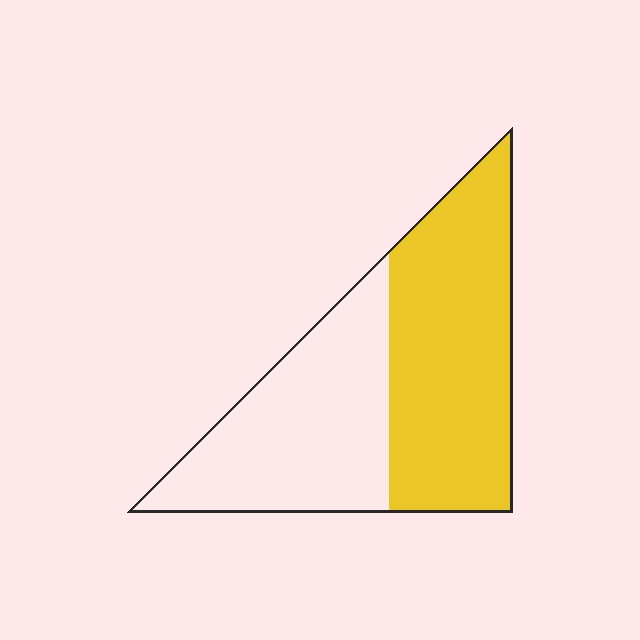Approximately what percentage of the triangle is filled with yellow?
Approximately 55%.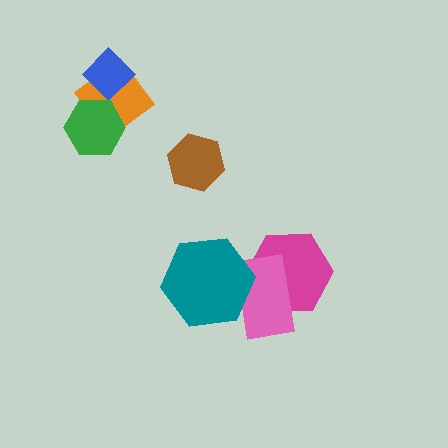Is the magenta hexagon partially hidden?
Yes, it is partially covered by another shape.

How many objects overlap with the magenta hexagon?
2 objects overlap with the magenta hexagon.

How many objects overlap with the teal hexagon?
2 objects overlap with the teal hexagon.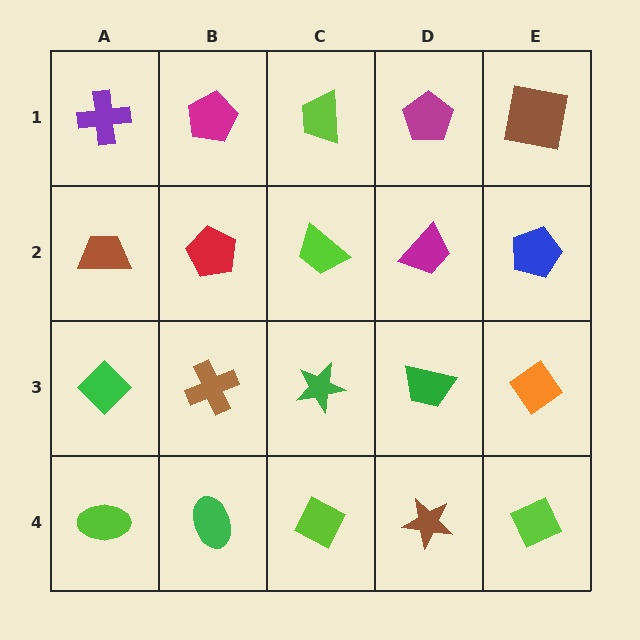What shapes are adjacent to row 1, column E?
A blue pentagon (row 2, column E), a magenta pentagon (row 1, column D).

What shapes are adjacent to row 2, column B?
A magenta pentagon (row 1, column B), a brown cross (row 3, column B), a brown trapezoid (row 2, column A), a lime trapezoid (row 2, column C).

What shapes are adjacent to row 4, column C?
A green star (row 3, column C), a green ellipse (row 4, column B), a brown star (row 4, column D).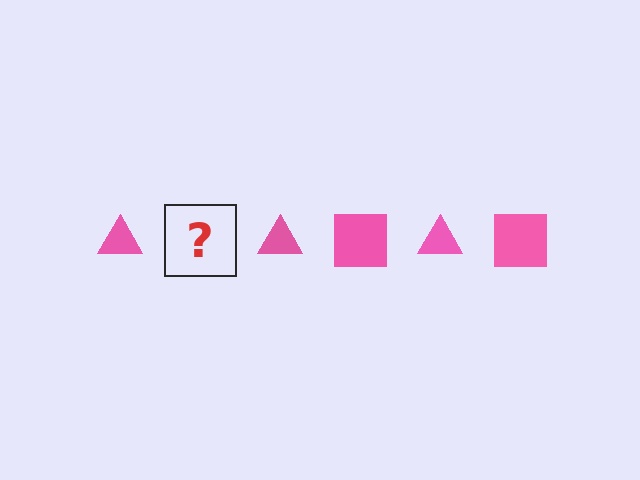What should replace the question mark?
The question mark should be replaced with a pink square.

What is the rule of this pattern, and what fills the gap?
The rule is that the pattern cycles through triangle, square shapes in pink. The gap should be filled with a pink square.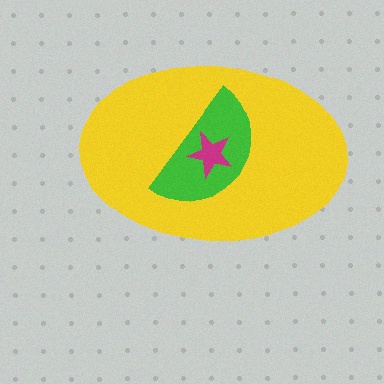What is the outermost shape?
The yellow ellipse.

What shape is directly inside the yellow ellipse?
The green semicircle.